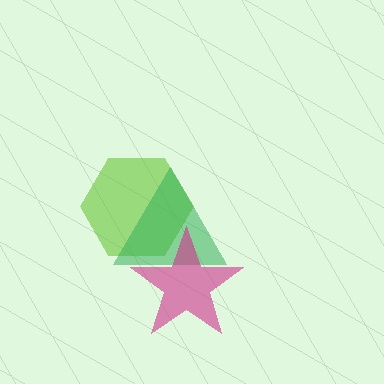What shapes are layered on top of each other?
The layered shapes are: a lime hexagon, a green triangle, a magenta star.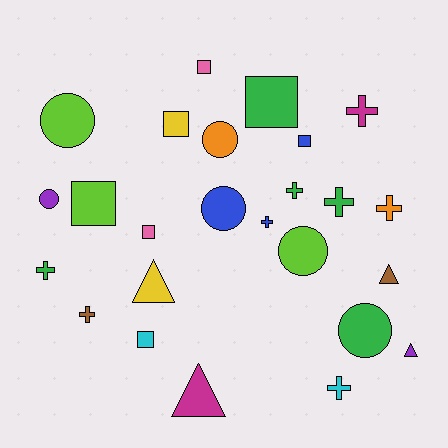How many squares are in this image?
There are 7 squares.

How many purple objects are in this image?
There are 2 purple objects.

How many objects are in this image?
There are 25 objects.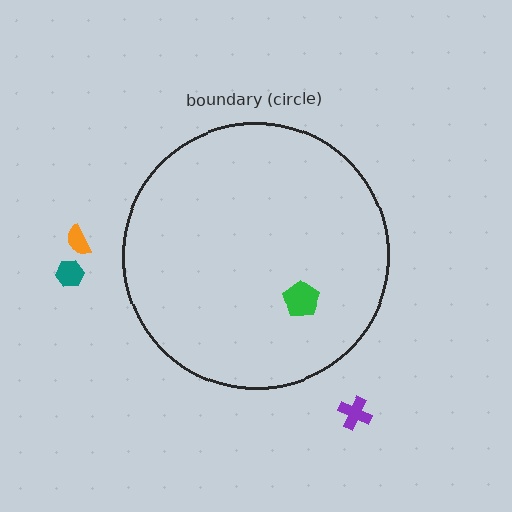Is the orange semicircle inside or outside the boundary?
Outside.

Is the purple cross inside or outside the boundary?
Outside.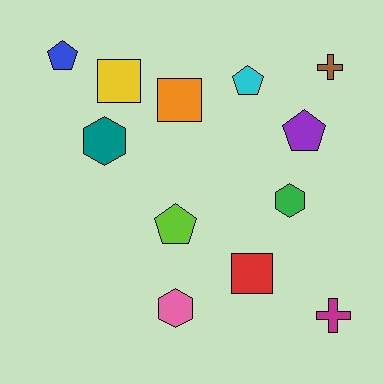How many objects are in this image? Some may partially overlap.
There are 12 objects.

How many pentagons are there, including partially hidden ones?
There are 4 pentagons.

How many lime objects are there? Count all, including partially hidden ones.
There is 1 lime object.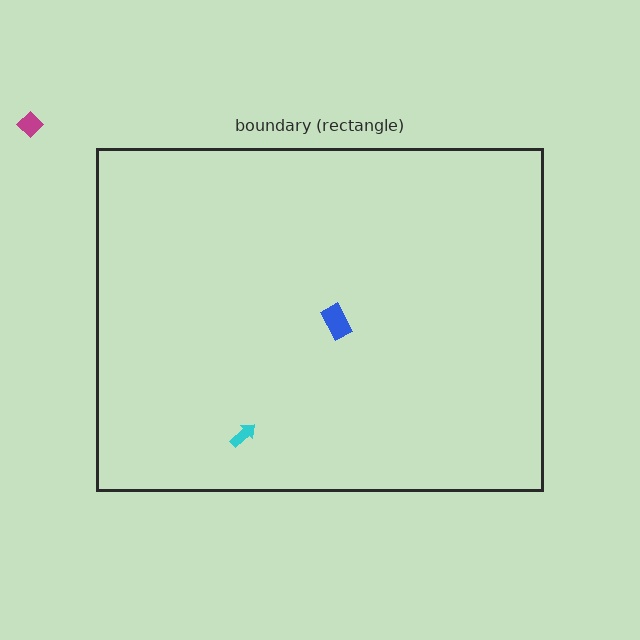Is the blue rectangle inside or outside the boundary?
Inside.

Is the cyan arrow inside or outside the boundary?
Inside.